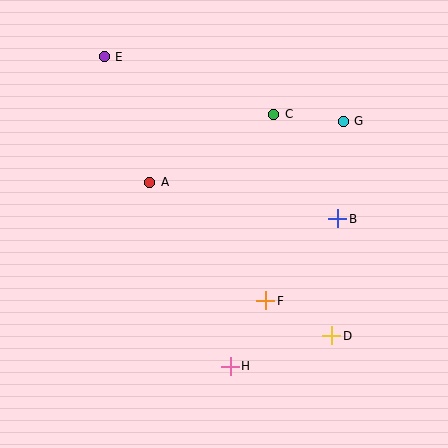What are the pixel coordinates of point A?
Point A is at (149, 182).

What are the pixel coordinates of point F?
Point F is at (266, 301).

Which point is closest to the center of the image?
Point A at (149, 182) is closest to the center.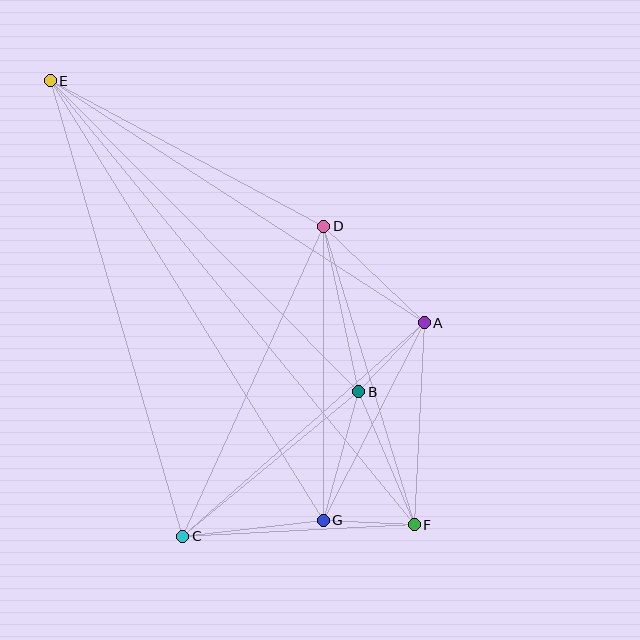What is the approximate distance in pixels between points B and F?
The distance between B and F is approximately 144 pixels.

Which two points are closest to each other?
Points F and G are closest to each other.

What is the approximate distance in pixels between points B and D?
The distance between B and D is approximately 169 pixels.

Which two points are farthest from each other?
Points E and F are farthest from each other.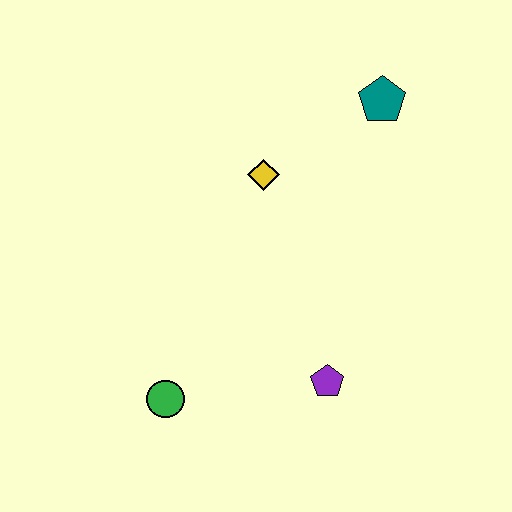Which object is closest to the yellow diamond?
The teal pentagon is closest to the yellow diamond.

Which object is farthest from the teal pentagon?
The green circle is farthest from the teal pentagon.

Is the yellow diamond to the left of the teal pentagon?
Yes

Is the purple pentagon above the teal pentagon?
No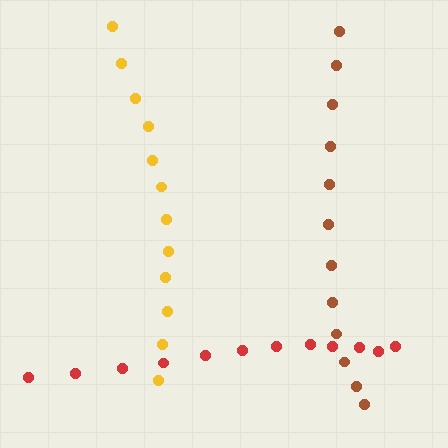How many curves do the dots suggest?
There are 3 distinct paths.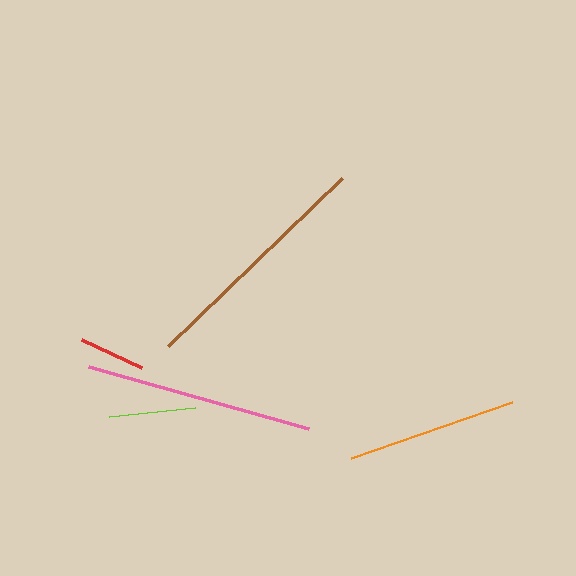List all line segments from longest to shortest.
From longest to shortest: brown, pink, orange, lime, red.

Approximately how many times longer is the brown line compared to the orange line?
The brown line is approximately 1.4 times the length of the orange line.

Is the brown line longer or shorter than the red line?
The brown line is longer than the red line.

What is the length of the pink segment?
The pink segment is approximately 229 pixels long.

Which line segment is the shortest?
The red line is the shortest at approximately 66 pixels.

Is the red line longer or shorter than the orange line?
The orange line is longer than the red line.